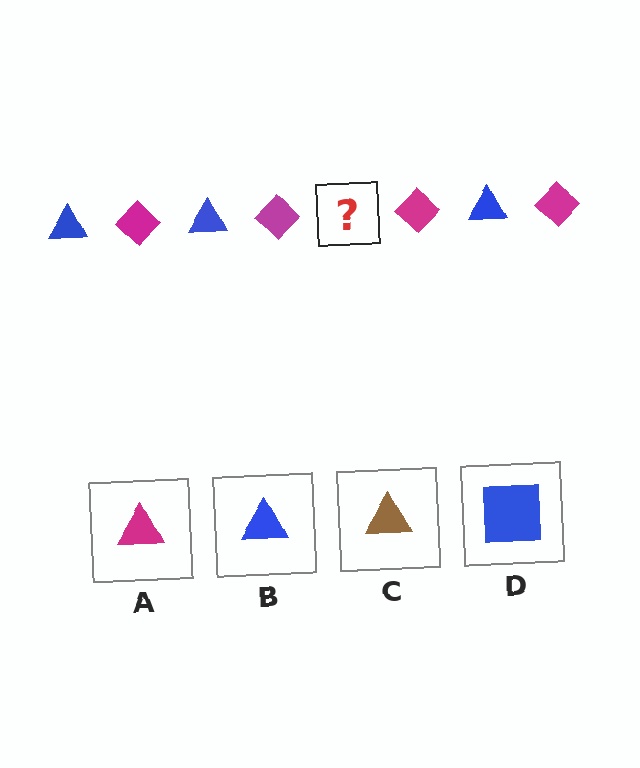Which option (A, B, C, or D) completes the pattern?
B.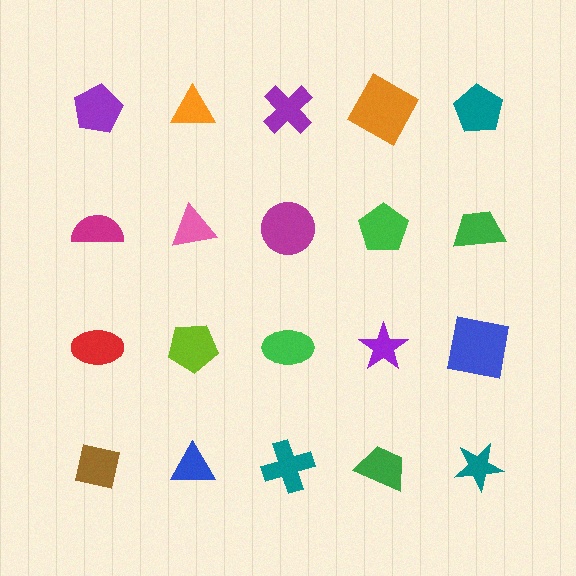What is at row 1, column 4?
An orange square.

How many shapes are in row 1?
5 shapes.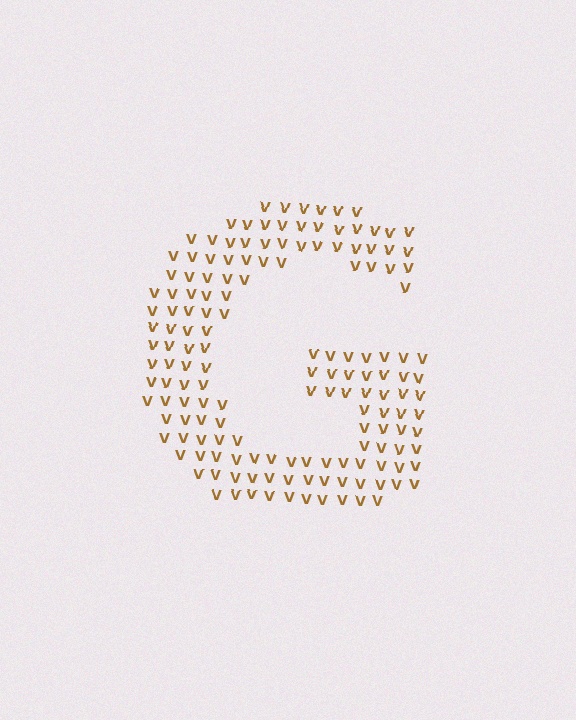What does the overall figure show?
The overall figure shows the letter G.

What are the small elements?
The small elements are letter V's.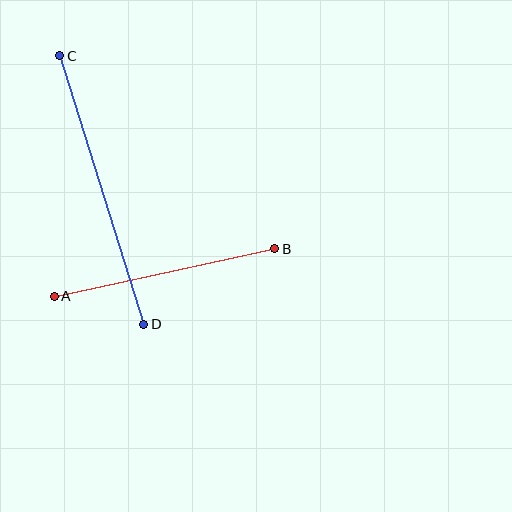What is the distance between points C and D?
The distance is approximately 281 pixels.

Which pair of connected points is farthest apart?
Points C and D are farthest apart.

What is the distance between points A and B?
The distance is approximately 225 pixels.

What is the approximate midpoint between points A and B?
The midpoint is at approximately (165, 273) pixels.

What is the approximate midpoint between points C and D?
The midpoint is at approximately (102, 190) pixels.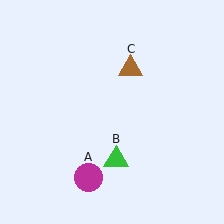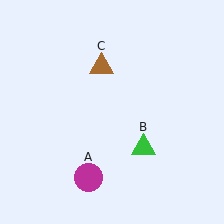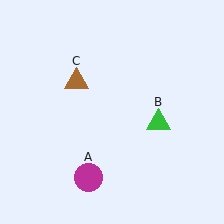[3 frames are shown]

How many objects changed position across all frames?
2 objects changed position: green triangle (object B), brown triangle (object C).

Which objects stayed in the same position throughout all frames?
Magenta circle (object A) remained stationary.